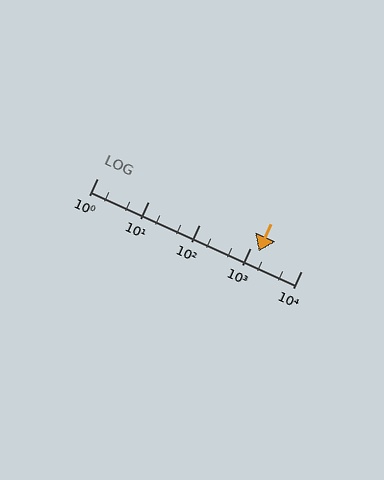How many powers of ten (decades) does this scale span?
The scale spans 4 decades, from 1 to 10000.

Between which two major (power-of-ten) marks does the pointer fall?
The pointer is between 1000 and 10000.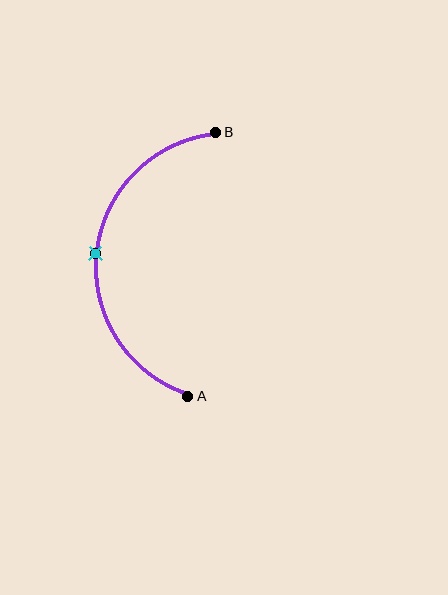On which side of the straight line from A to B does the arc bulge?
The arc bulges to the left of the straight line connecting A and B.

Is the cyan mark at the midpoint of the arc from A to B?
Yes. The cyan mark lies on the arc at equal arc-length from both A and B — it is the arc midpoint.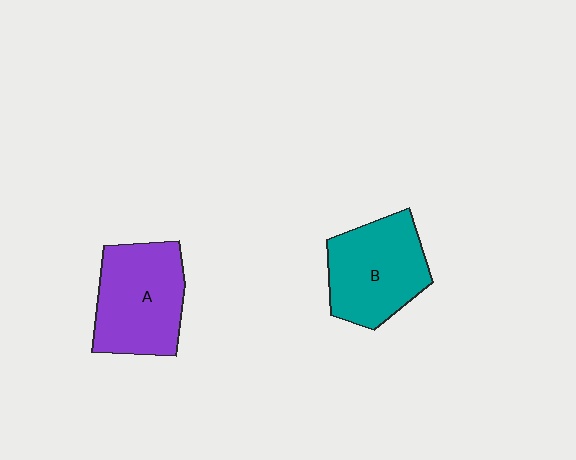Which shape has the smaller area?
Shape B (teal).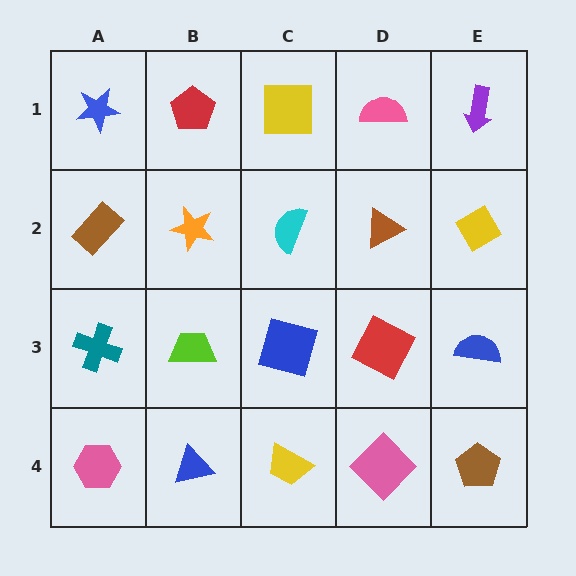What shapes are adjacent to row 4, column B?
A lime trapezoid (row 3, column B), a pink hexagon (row 4, column A), a yellow trapezoid (row 4, column C).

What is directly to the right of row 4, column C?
A pink diamond.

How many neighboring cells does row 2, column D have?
4.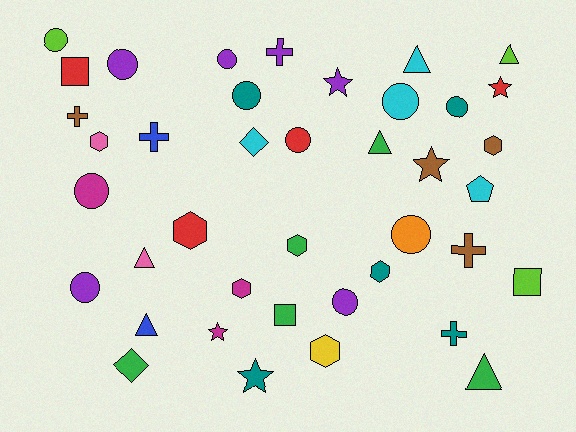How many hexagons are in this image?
There are 7 hexagons.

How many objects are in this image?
There are 40 objects.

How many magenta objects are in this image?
There are 3 magenta objects.